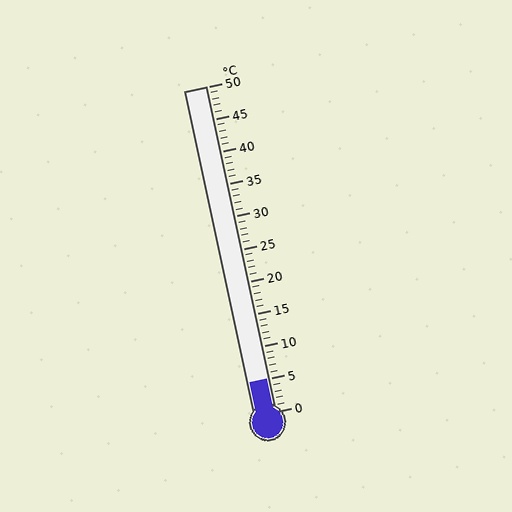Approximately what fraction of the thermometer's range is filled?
The thermometer is filled to approximately 10% of its range.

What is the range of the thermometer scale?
The thermometer scale ranges from 0°C to 50°C.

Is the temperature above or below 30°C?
The temperature is below 30°C.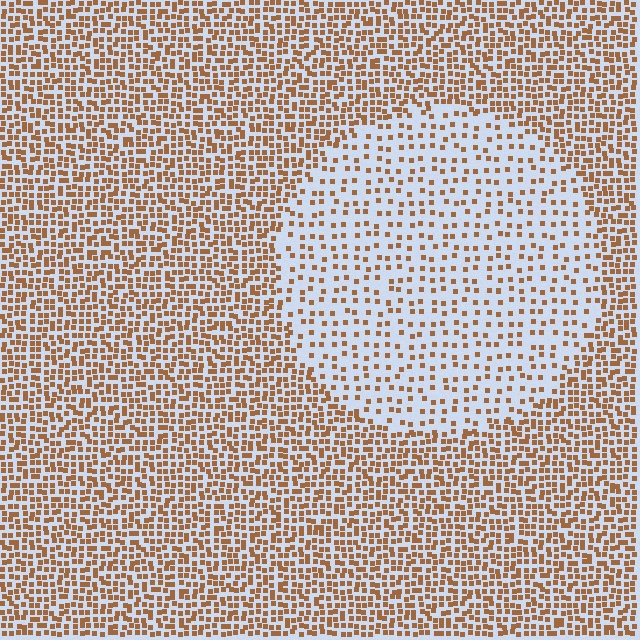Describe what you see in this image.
The image contains small brown elements arranged at two different densities. A circle-shaped region is visible where the elements are less densely packed than the surrounding area.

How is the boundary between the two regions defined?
The boundary is defined by a change in element density (approximately 2.4x ratio). All elements are the same color, size, and shape.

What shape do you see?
I see a circle.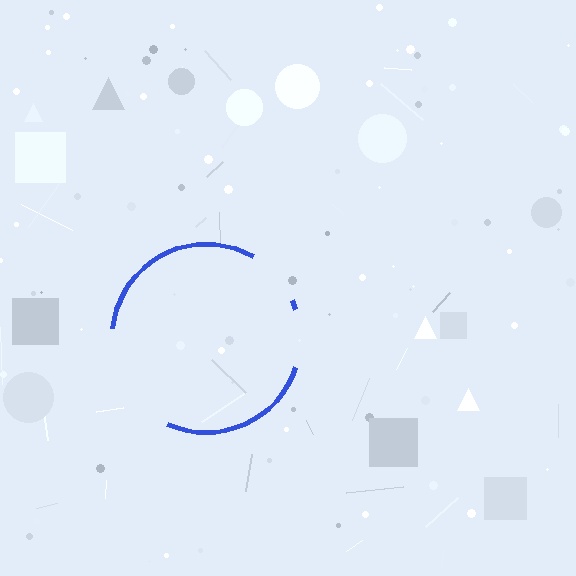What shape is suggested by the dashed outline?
The dashed outline suggests a circle.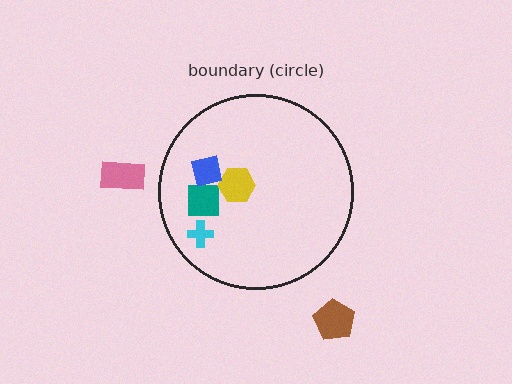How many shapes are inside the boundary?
4 inside, 2 outside.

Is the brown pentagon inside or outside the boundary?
Outside.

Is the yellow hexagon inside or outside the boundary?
Inside.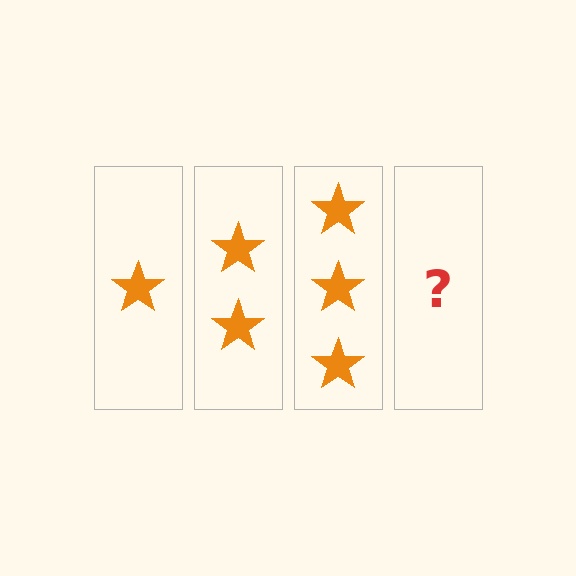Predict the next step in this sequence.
The next step is 4 stars.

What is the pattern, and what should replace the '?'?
The pattern is that each step adds one more star. The '?' should be 4 stars.